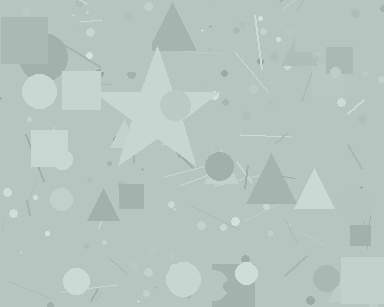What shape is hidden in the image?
A star is hidden in the image.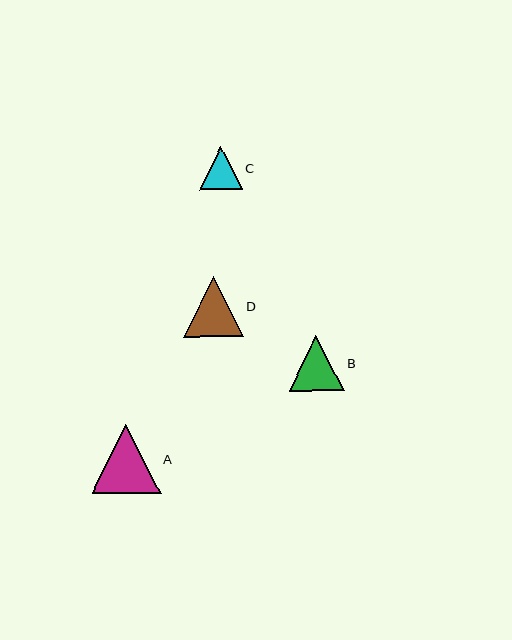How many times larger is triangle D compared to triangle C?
Triangle D is approximately 1.4 times the size of triangle C.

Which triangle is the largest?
Triangle A is the largest with a size of approximately 69 pixels.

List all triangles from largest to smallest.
From largest to smallest: A, D, B, C.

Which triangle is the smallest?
Triangle C is the smallest with a size of approximately 43 pixels.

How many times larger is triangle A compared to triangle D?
Triangle A is approximately 1.2 times the size of triangle D.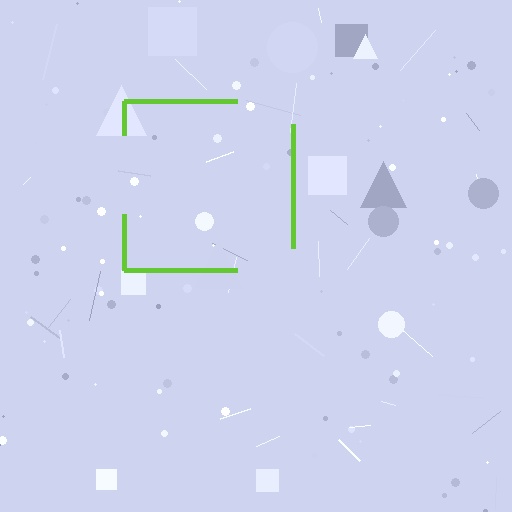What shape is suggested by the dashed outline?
The dashed outline suggests a square.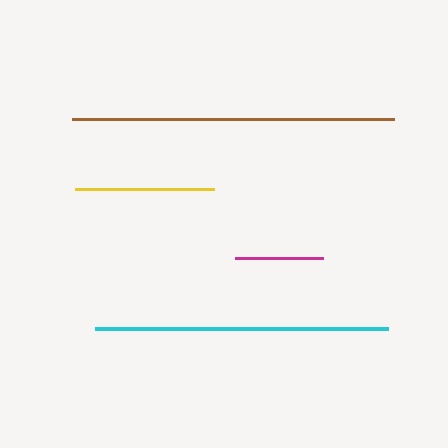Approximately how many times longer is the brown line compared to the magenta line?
The brown line is approximately 3.7 times the length of the magenta line.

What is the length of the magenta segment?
The magenta segment is approximately 88 pixels long.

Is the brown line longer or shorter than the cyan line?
The brown line is longer than the cyan line.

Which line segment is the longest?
The brown line is the longest at approximately 323 pixels.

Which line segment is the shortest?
The magenta line is the shortest at approximately 88 pixels.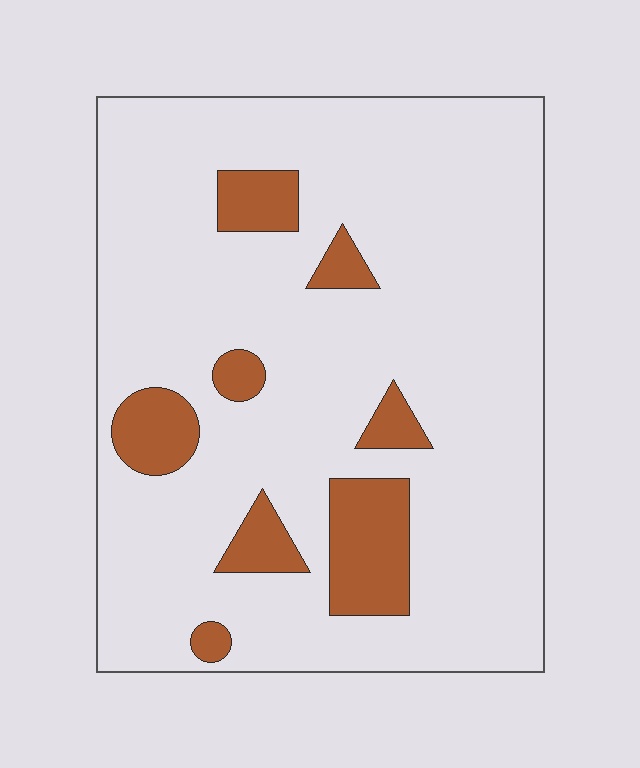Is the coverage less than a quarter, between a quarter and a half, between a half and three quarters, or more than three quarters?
Less than a quarter.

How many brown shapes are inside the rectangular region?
8.